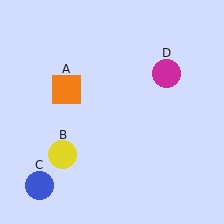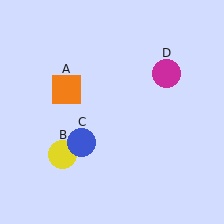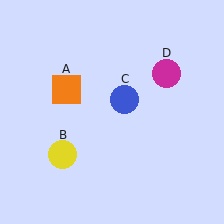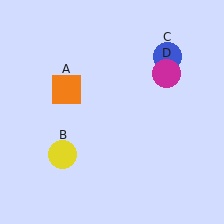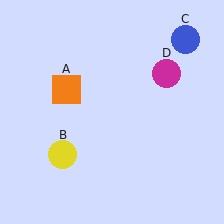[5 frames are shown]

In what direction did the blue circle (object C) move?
The blue circle (object C) moved up and to the right.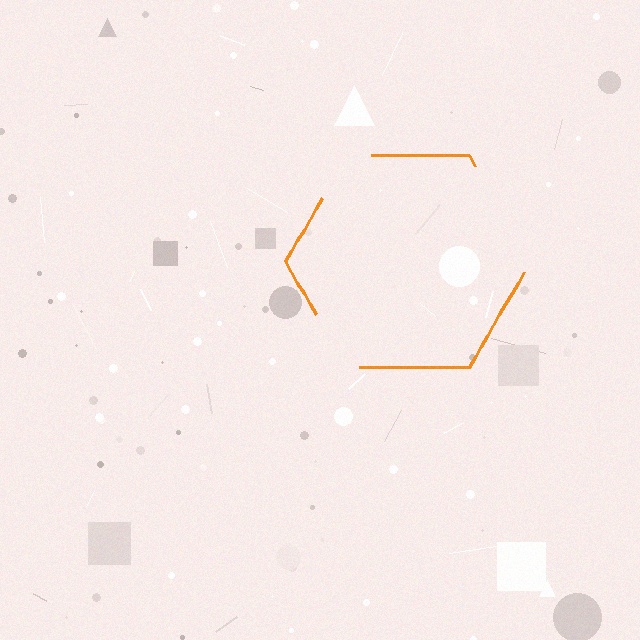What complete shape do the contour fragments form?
The contour fragments form a hexagon.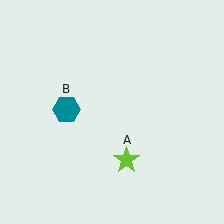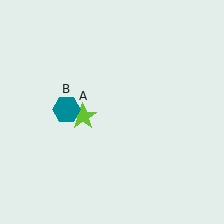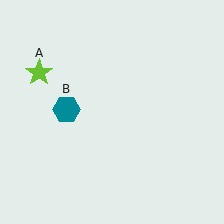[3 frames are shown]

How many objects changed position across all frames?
1 object changed position: lime star (object A).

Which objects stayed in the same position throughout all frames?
Teal hexagon (object B) remained stationary.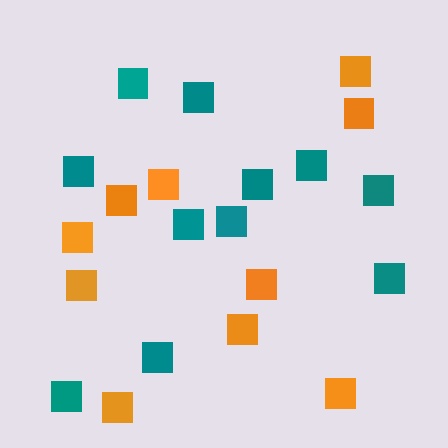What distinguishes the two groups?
There are 2 groups: one group of orange squares (10) and one group of teal squares (11).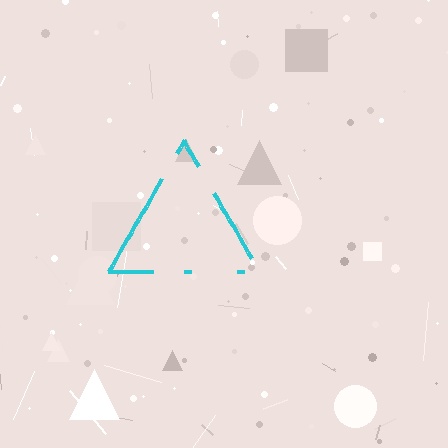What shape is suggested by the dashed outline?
The dashed outline suggests a triangle.